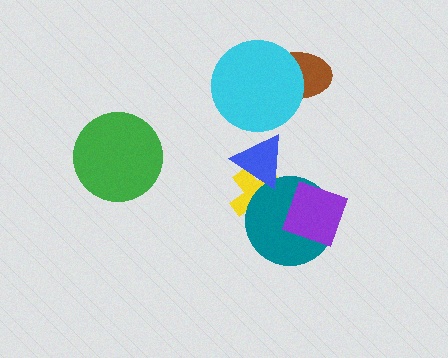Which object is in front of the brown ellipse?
The cyan circle is in front of the brown ellipse.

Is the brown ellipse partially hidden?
Yes, it is partially covered by another shape.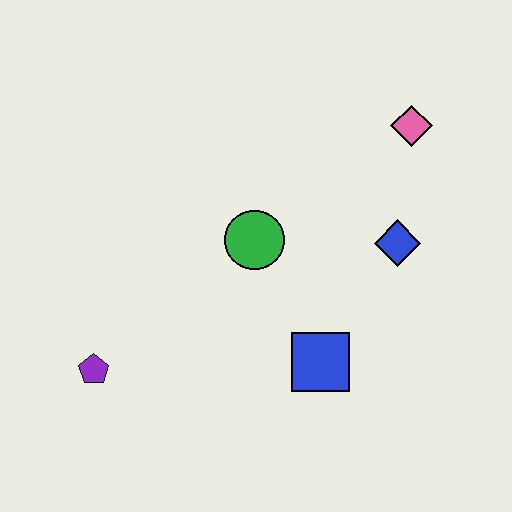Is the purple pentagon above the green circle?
No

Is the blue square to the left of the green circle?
No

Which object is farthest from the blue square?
The pink diamond is farthest from the blue square.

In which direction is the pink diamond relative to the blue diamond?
The pink diamond is above the blue diamond.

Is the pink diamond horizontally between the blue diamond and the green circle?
No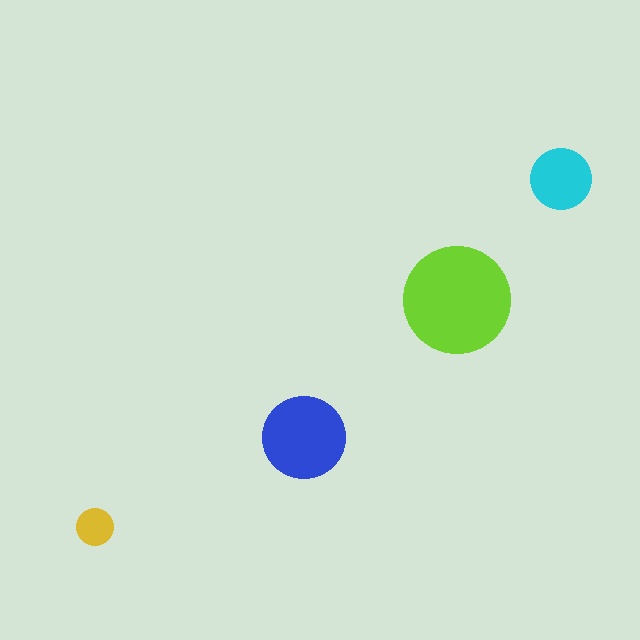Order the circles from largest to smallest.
the lime one, the blue one, the cyan one, the yellow one.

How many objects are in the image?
There are 4 objects in the image.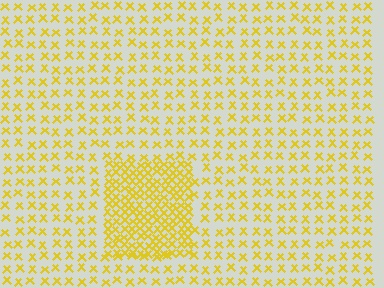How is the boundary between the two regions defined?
The boundary is defined by a change in element density (approximately 2.4x ratio). All elements are the same color, size, and shape.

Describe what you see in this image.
The image contains small yellow elements arranged at two different densities. A rectangle-shaped region is visible where the elements are more densely packed than the surrounding area.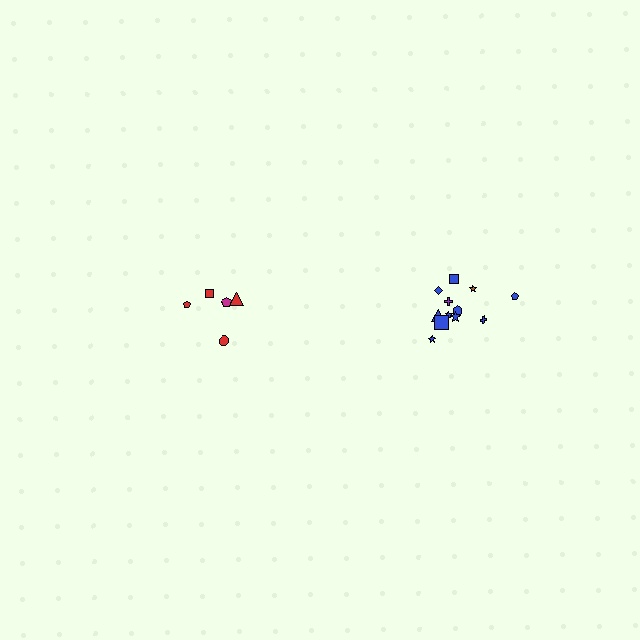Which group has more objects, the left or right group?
The right group.